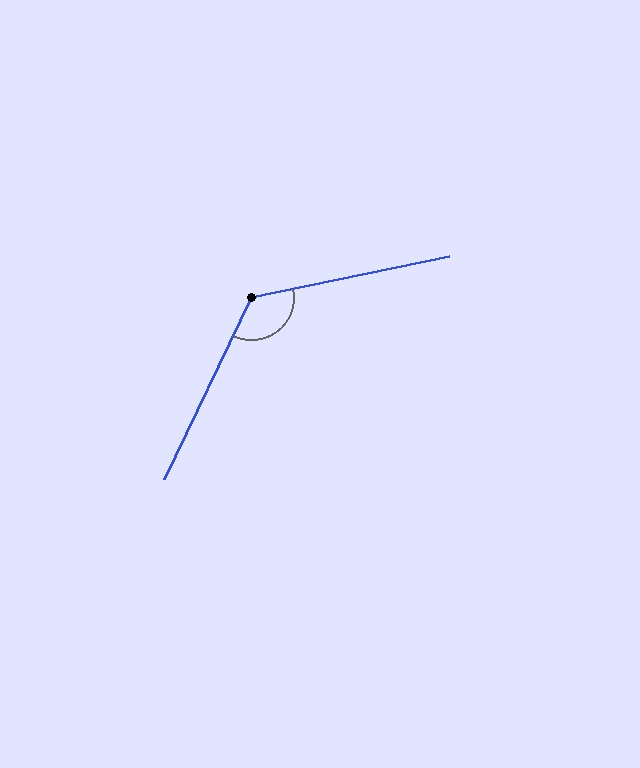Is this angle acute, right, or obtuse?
It is obtuse.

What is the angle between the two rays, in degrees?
Approximately 127 degrees.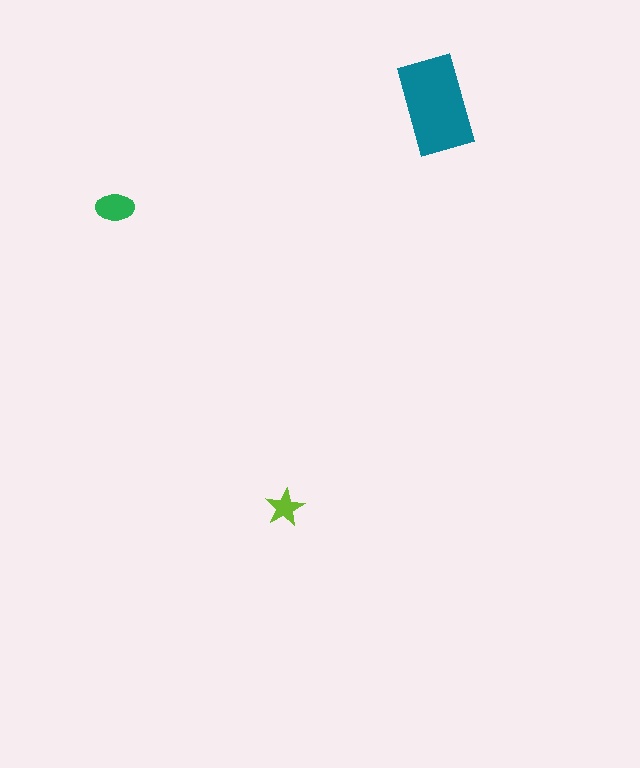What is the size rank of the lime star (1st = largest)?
3rd.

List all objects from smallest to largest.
The lime star, the green ellipse, the teal rectangle.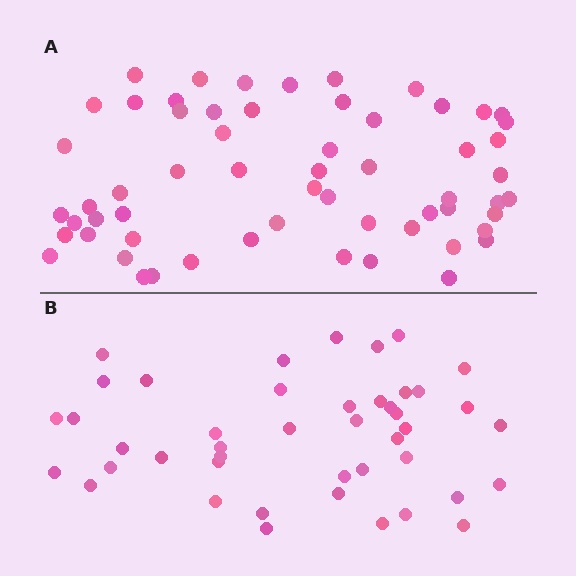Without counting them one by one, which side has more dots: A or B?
Region A (the top region) has more dots.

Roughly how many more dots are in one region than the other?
Region A has approximately 15 more dots than region B.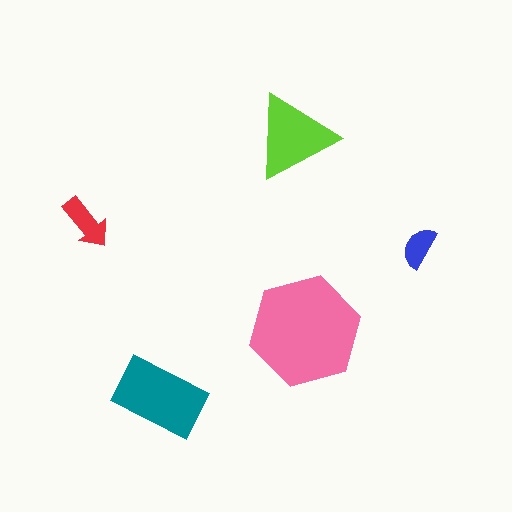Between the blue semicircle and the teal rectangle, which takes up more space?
The teal rectangle.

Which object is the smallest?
The blue semicircle.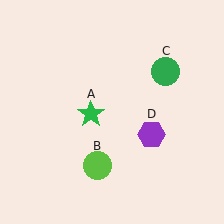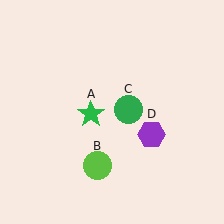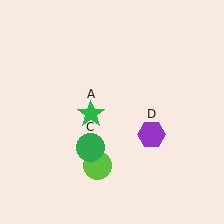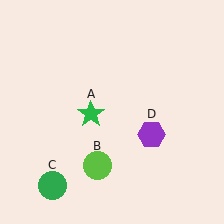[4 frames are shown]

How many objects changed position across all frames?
1 object changed position: green circle (object C).